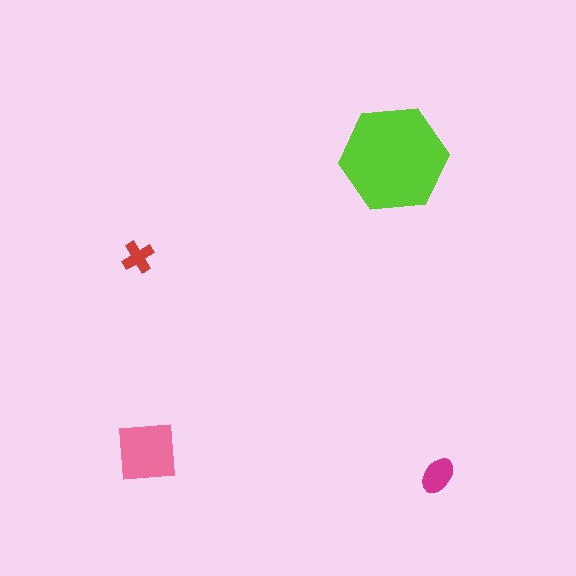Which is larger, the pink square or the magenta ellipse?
The pink square.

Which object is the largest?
The lime hexagon.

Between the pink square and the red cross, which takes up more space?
The pink square.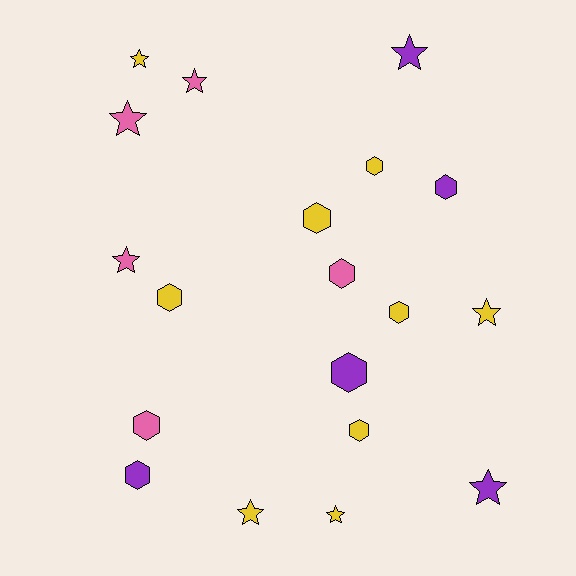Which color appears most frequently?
Yellow, with 9 objects.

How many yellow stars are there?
There are 4 yellow stars.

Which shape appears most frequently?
Hexagon, with 10 objects.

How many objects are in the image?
There are 19 objects.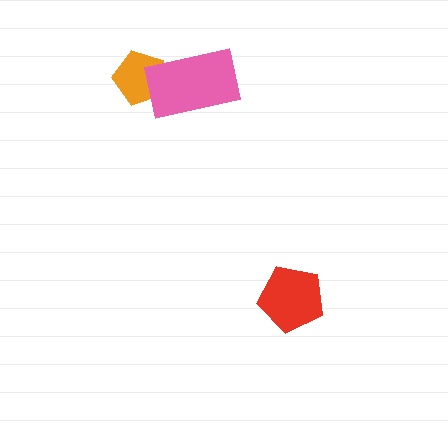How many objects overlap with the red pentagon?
0 objects overlap with the red pentagon.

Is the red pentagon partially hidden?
No, no other shape covers it.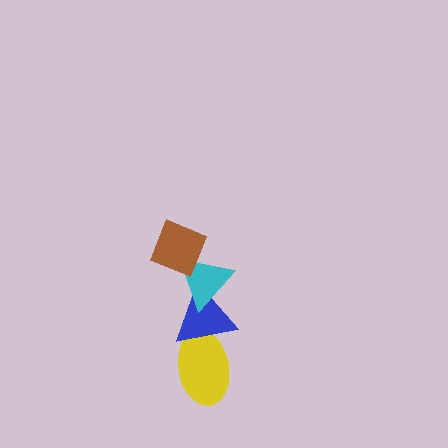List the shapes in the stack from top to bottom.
From top to bottom: the brown diamond, the cyan triangle, the blue triangle, the yellow ellipse.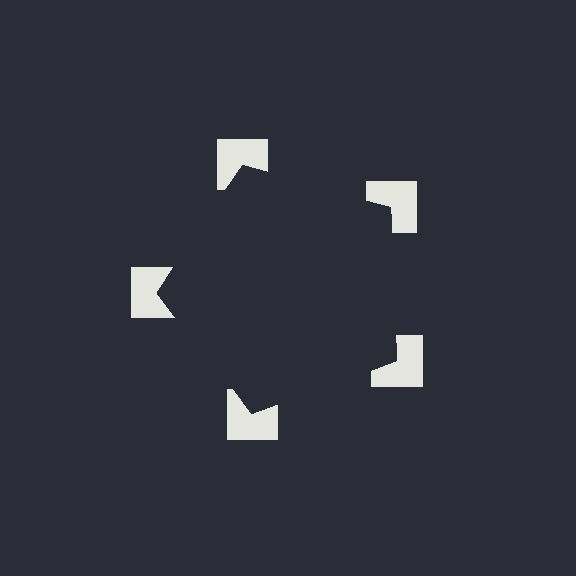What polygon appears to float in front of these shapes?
An illusory pentagon — its edges are inferred from the aligned wedge cuts in the notched squares, not physically drawn.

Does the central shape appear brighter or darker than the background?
It typically appears slightly darker than the background, even though no actual brightness change is drawn.